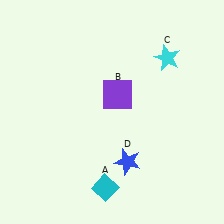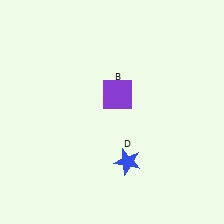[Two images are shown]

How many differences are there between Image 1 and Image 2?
There are 2 differences between the two images.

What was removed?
The cyan diamond (A), the cyan star (C) were removed in Image 2.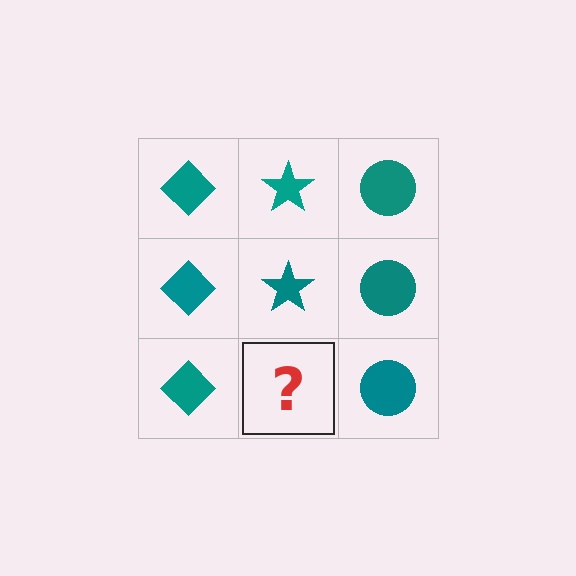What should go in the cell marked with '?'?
The missing cell should contain a teal star.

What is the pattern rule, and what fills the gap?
The rule is that each column has a consistent shape. The gap should be filled with a teal star.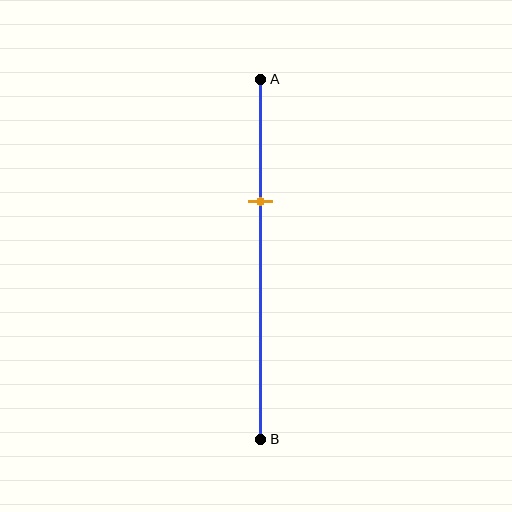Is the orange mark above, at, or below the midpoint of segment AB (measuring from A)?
The orange mark is above the midpoint of segment AB.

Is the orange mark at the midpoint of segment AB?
No, the mark is at about 35% from A, not at the 50% midpoint.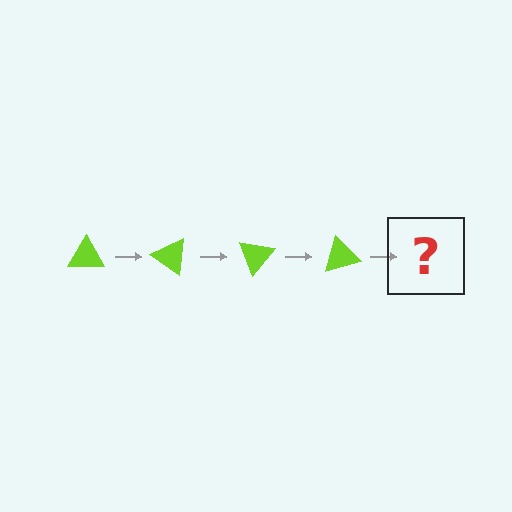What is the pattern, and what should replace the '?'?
The pattern is that the triangle rotates 35 degrees each step. The '?' should be a lime triangle rotated 140 degrees.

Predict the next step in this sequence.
The next step is a lime triangle rotated 140 degrees.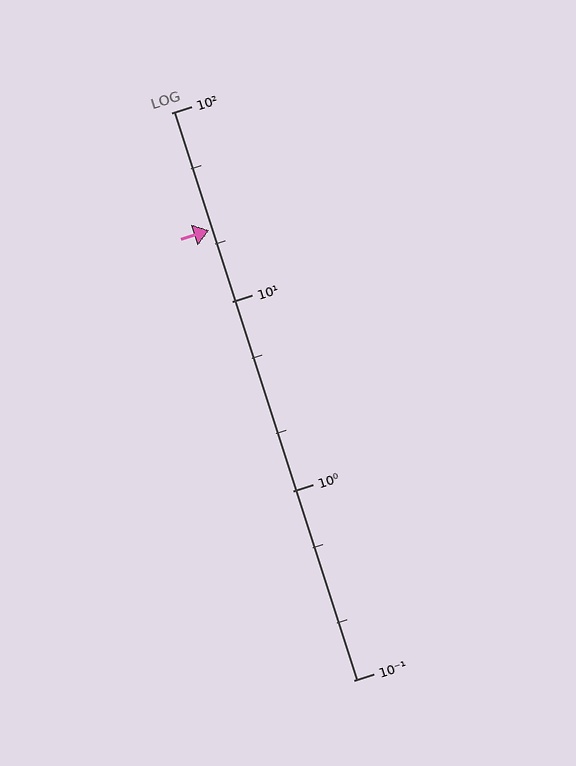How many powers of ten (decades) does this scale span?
The scale spans 3 decades, from 0.1 to 100.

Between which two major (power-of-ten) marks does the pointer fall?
The pointer is between 10 and 100.